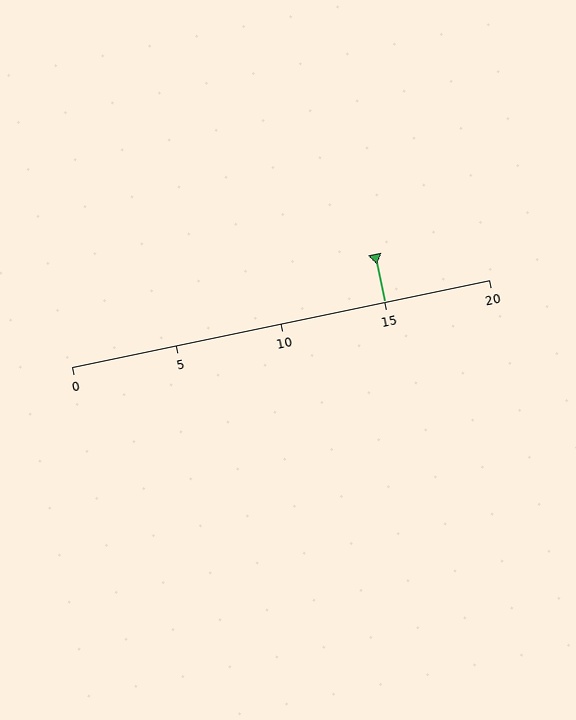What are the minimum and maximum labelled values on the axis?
The axis runs from 0 to 20.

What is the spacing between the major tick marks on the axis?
The major ticks are spaced 5 apart.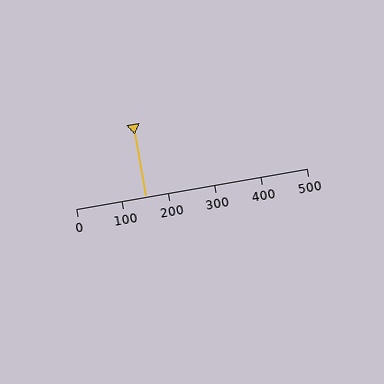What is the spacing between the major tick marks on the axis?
The major ticks are spaced 100 apart.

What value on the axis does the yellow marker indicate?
The marker indicates approximately 150.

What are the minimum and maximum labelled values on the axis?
The axis runs from 0 to 500.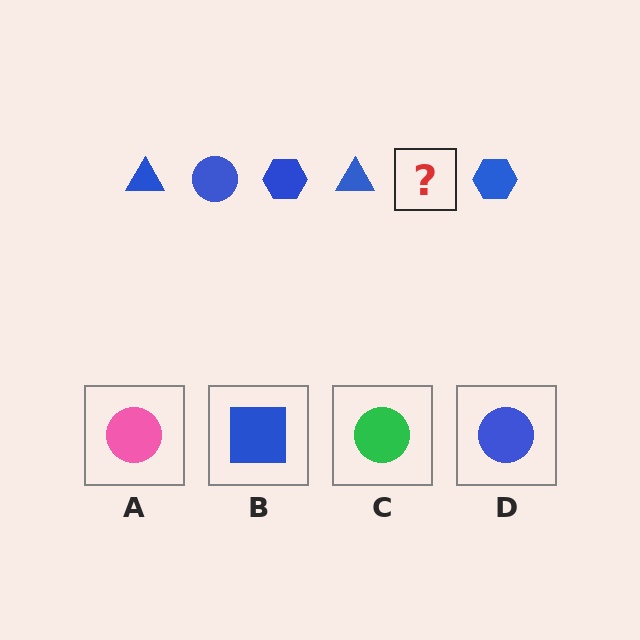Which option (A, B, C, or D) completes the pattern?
D.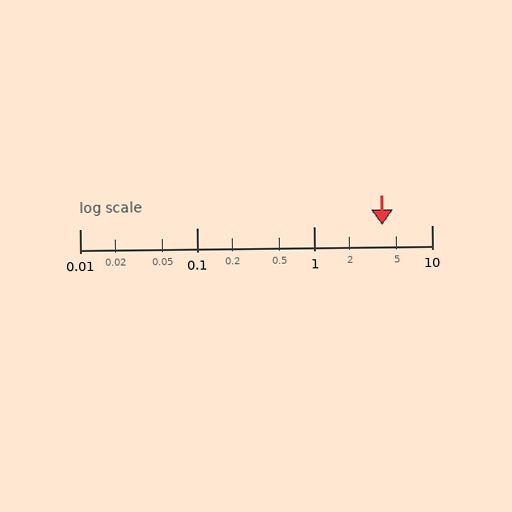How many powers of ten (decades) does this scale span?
The scale spans 3 decades, from 0.01 to 10.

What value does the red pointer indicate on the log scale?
The pointer indicates approximately 3.8.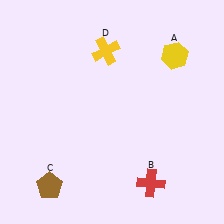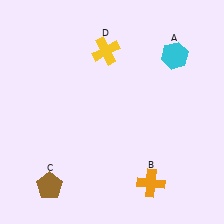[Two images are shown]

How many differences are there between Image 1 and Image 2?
There are 2 differences between the two images.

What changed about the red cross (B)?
In Image 1, B is red. In Image 2, it changed to orange.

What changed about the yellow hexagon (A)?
In Image 1, A is yellow. In Image 2, it changed to cyan.